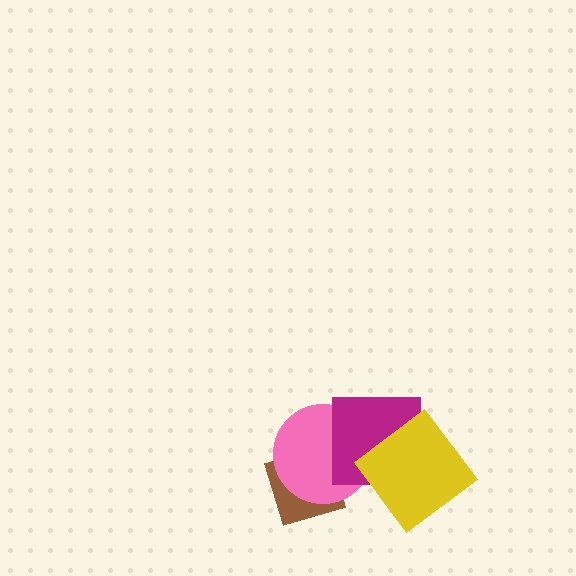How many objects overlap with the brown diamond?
1 object overlaps with the brown diamond.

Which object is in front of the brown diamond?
The pink circle is in front of the brown diamond.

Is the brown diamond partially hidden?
Yes, it is partially covered by another shape.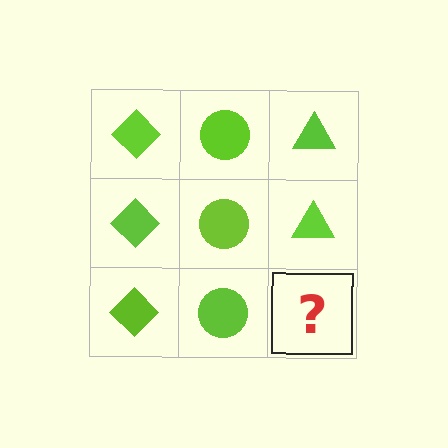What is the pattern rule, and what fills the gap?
The rule is that each column has a consistent shape. The gap should be filled with a lime triangle.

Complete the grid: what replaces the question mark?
The question mark should be replaced with a lime triangle.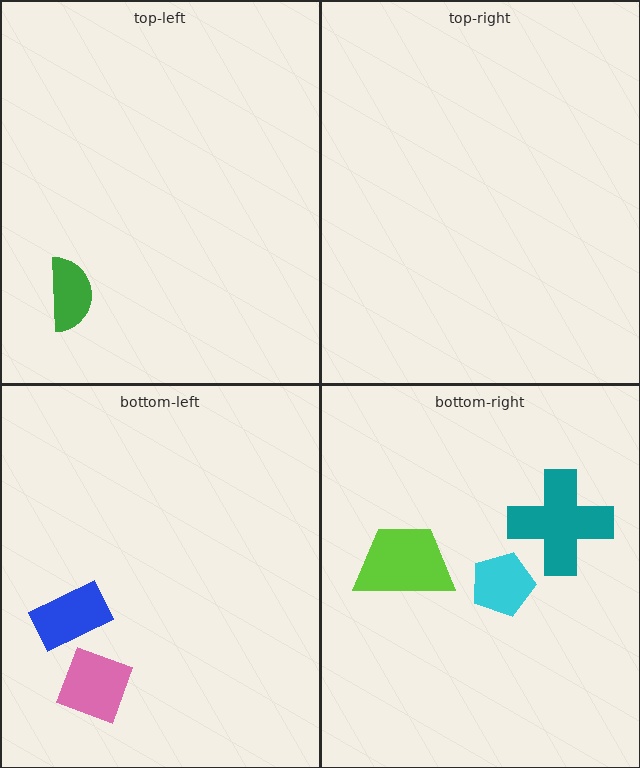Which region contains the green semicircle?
The top-left region.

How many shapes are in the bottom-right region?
3.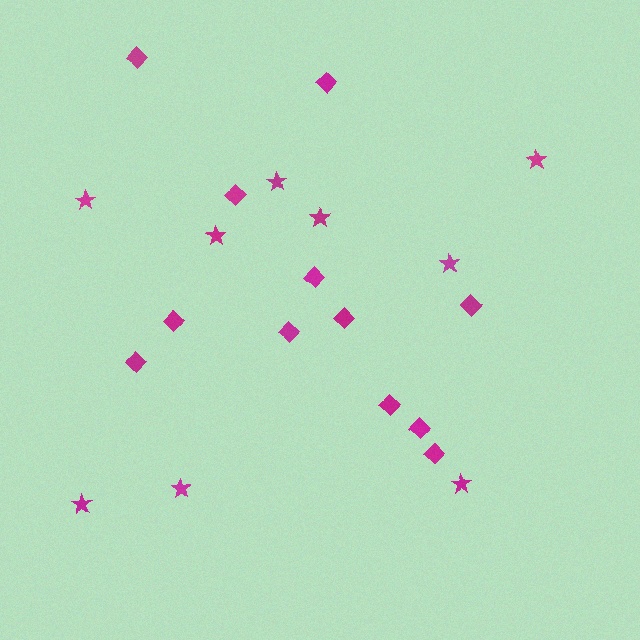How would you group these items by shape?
There are 2 groups: one group of stars (9) and one group of diamonds (12).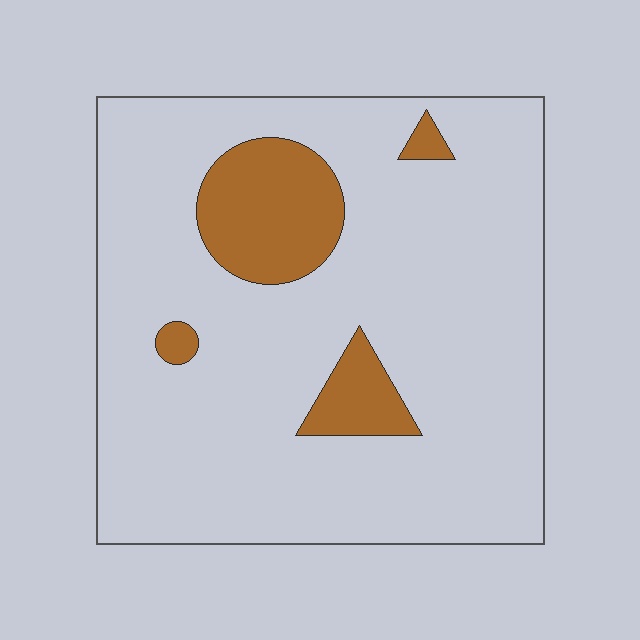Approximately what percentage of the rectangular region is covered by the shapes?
Approximately 15%.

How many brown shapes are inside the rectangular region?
4.